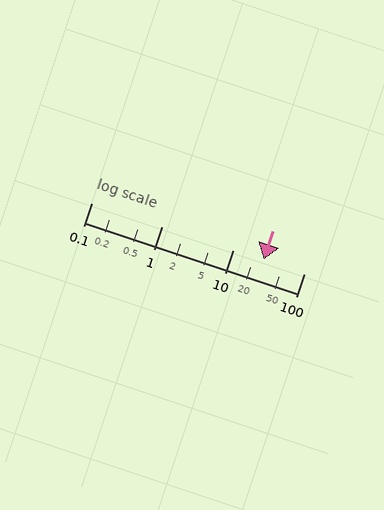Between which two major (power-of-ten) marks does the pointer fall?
The pointer is between 10 and 100.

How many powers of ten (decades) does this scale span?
The scale spans 3 decades, from 0.1 to 100.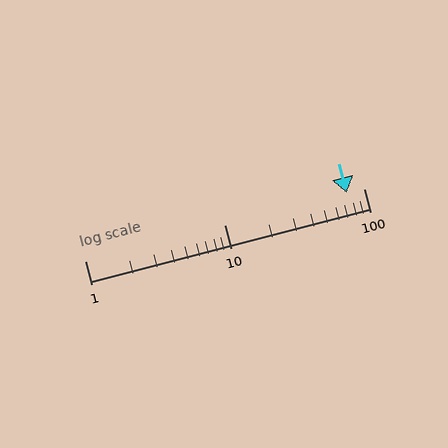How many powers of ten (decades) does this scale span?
The scale spans 2 decades, from 1 to 100.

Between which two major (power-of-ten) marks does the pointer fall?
The pointer is between 10 and 100.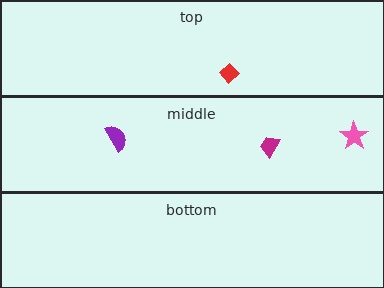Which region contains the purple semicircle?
The middle region.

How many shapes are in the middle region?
3.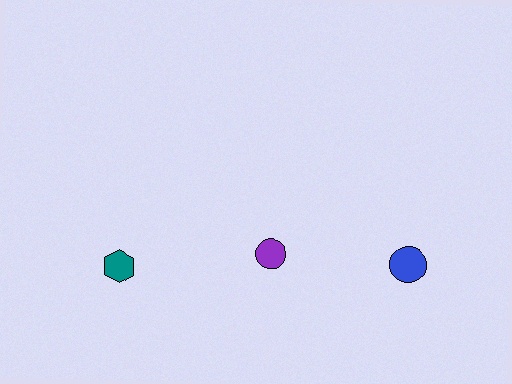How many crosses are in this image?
There are no crosses.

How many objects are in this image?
There are 3 objects.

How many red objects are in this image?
There are no red objects.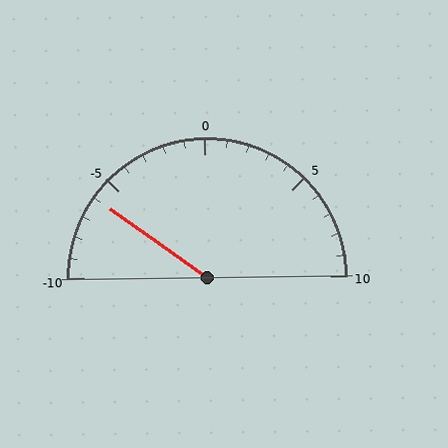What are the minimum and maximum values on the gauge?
The gauge ranges from -10 to 10.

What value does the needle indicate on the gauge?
The needle indicates approximately -6.